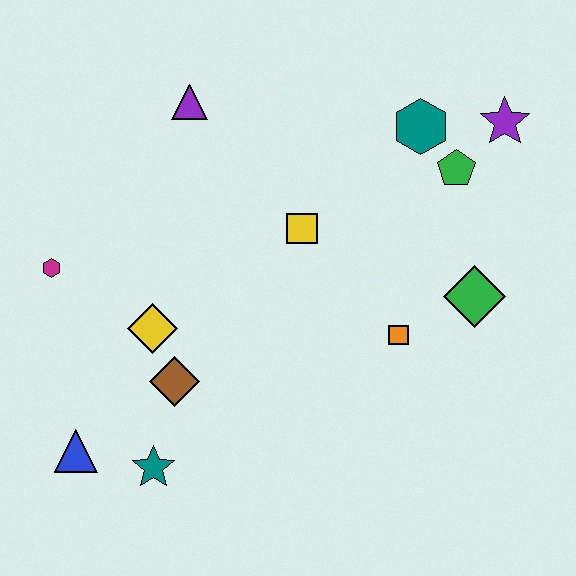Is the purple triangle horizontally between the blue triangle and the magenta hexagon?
No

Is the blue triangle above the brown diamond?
No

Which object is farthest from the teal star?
The purple star is farthest from the teal star.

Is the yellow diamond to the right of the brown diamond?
No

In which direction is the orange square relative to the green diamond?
The orange square is to the left of the green diamond.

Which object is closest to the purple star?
The green pentagon is closest to the purple star.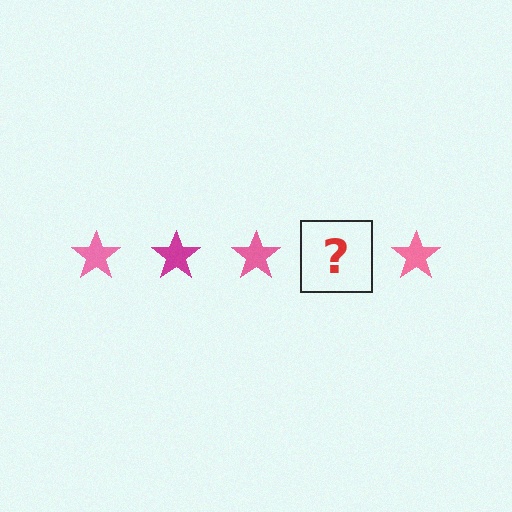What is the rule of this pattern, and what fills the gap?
The rule is that the pattern cycles through pink, magenta stars. The gap should be filled with a magenta star.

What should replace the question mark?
The question mark should be replaced with a magenta star.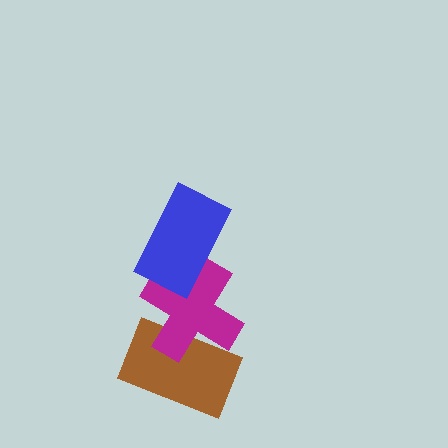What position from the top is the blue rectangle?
The blue rectangle is 1st from the top.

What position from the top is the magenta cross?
The magenta cross is 2nd from the top.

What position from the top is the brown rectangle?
The brown rectangle is 3rd from the top.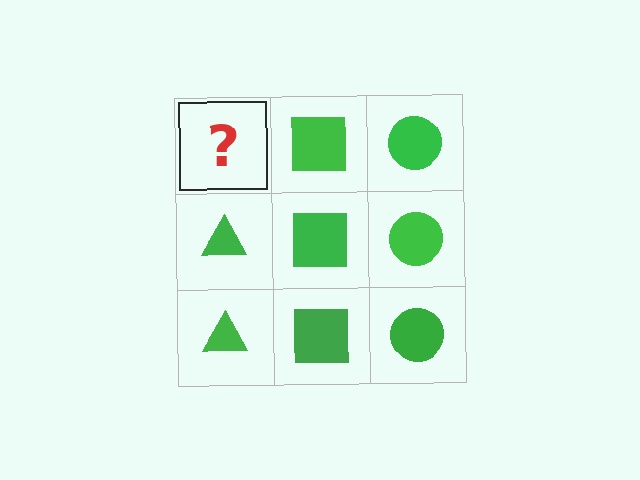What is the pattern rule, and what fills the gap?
The rule is that each column has a consistent shape. The gap should be filled with a green triangle.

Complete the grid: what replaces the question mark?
The question mark should be replaced with a green triangle.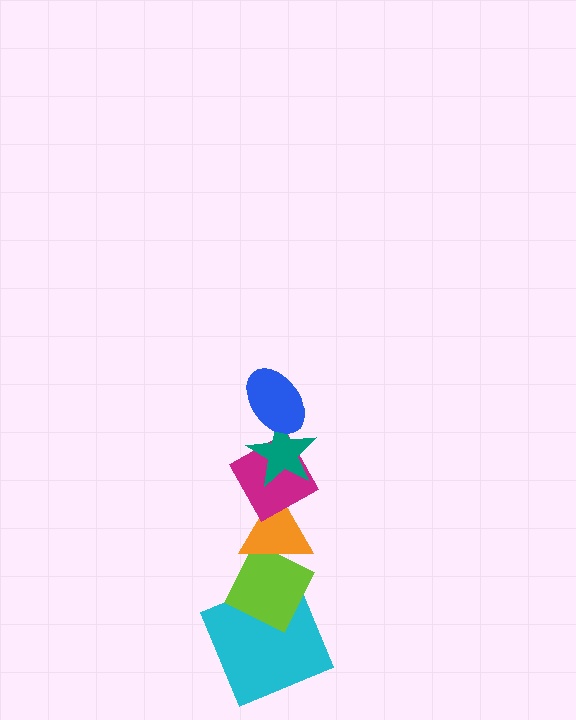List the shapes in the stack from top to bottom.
From top to bottom: the blue ellipse, the teal star, the magenta diamond, the orange triangle, the lime diamond, the cyan square.